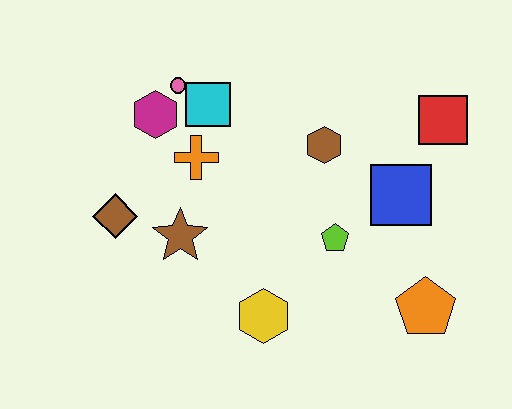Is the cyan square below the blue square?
No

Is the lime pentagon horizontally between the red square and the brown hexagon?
Yes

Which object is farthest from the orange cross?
The orange pentagon is farthest from the orange cross.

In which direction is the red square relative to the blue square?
The red square is above the blue square.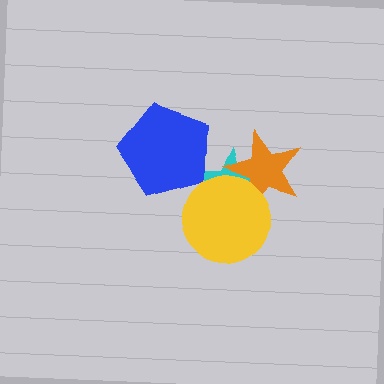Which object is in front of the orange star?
The yellow circle is in front of the orange star.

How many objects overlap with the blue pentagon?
1 object overlaps with the blue pentagon.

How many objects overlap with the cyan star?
3 objects overlap with the cyan star.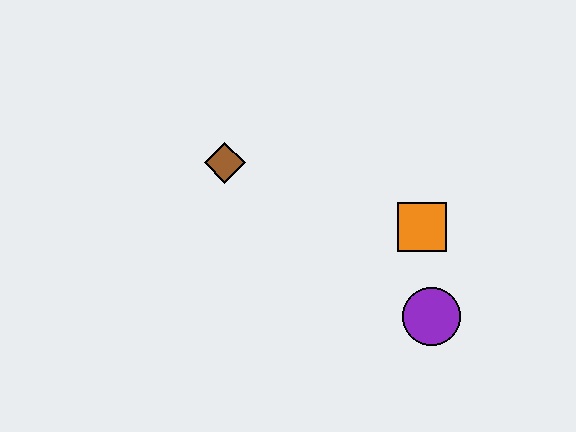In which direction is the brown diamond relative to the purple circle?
The brown diamond is to the left of the purple circle.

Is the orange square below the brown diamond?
Yes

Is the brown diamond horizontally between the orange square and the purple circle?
No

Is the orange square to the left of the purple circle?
Yes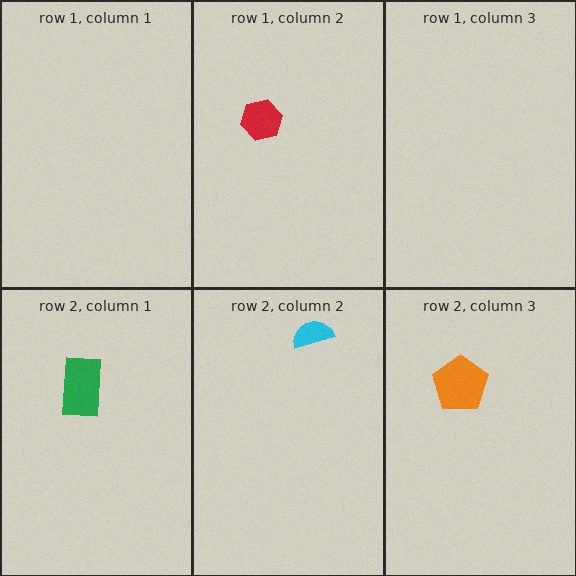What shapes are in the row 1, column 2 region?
The red hexagon.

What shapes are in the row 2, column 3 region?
The orange pentagon.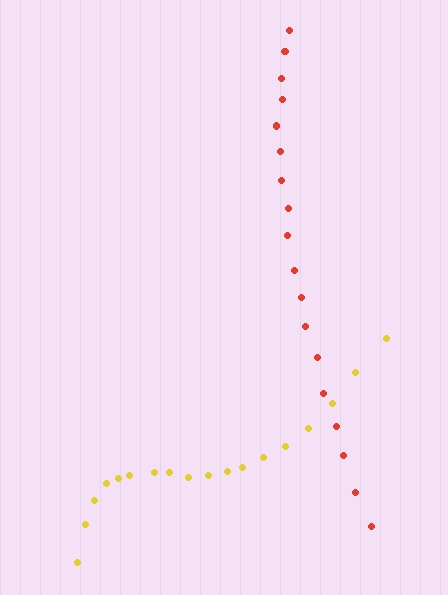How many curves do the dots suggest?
There are 2 distinct paths.